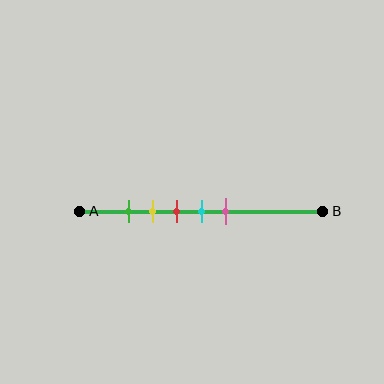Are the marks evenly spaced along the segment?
Yes, the marks are approximately evenly spaced.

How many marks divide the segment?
There are 5 marks dividing the segment.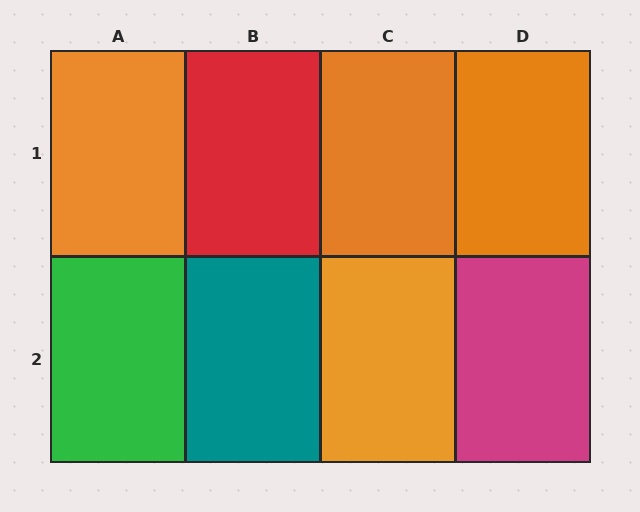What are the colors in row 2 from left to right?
Green, teal, orange, magenta.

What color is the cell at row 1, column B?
Red.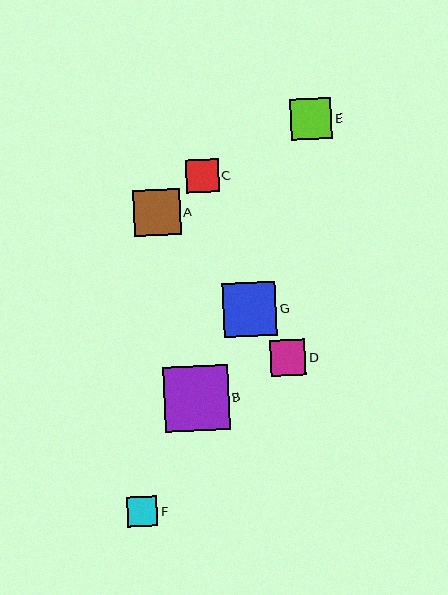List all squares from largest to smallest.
From largest to smallest: B, G, A, E, D, C, F.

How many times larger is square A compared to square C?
Square A is approximately 1.4 times the size of square C.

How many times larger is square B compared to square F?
Square B is approximately 2.2 times the size of square F.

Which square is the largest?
Square B is the largest with a size of approximately 65 pixels.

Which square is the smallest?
Square F is the smallest with a size of approximately 30 pixels.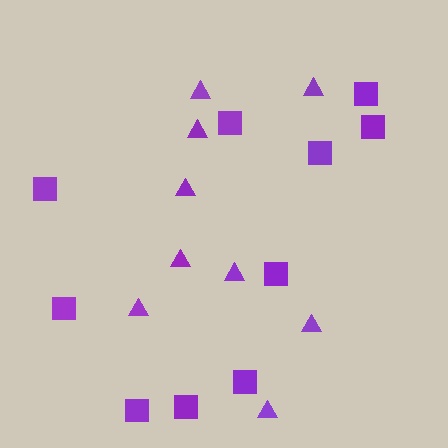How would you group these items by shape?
There are 2 groups: one group of squares (10) and one group of triangles (9).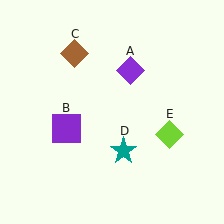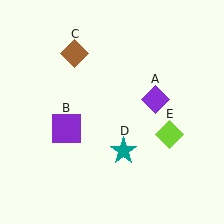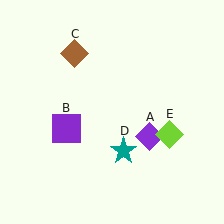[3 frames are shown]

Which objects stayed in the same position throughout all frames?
Purple square (object B) and brown diamond (object C) and teal star (object D) and lime diamond (object E) remained stationary.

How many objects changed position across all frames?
1 object changed position: purple diamond (object A).